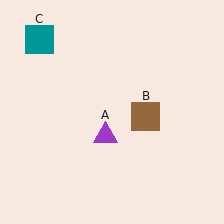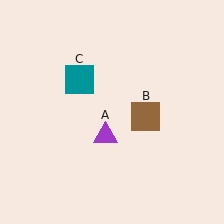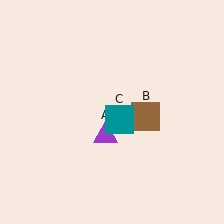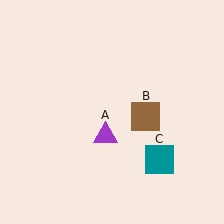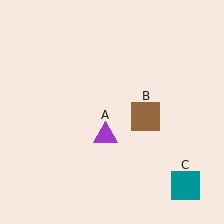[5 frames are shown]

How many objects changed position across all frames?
1 object changed position: teal square (object C).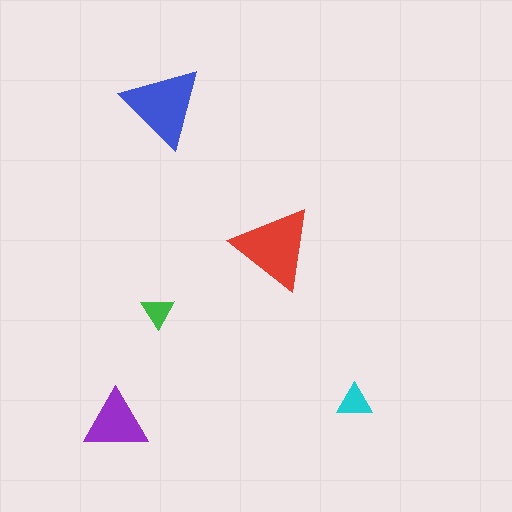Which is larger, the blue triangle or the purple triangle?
The blue one.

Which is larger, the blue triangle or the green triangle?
The blue one.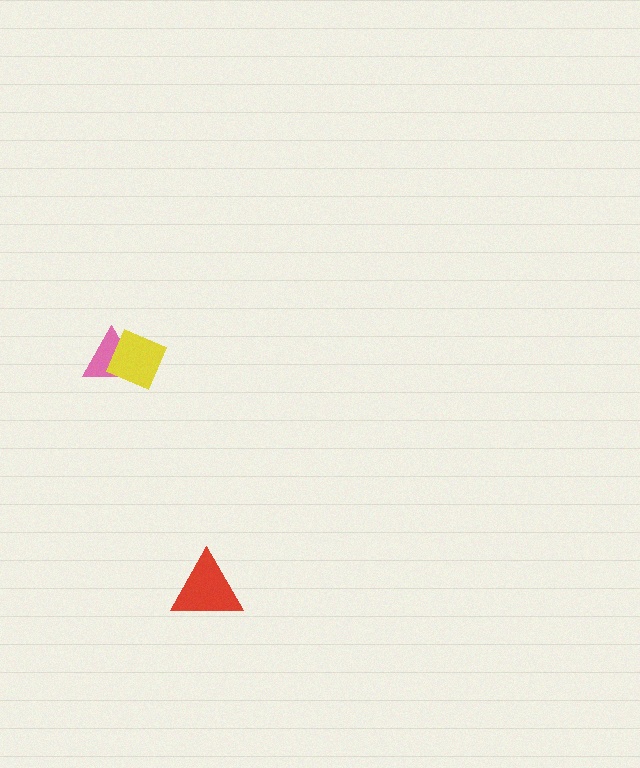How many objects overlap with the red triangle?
0 objects overlap with the red triangle.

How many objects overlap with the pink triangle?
1 object overlaps with the pink triangle.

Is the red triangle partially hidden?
No, no other shape covers it.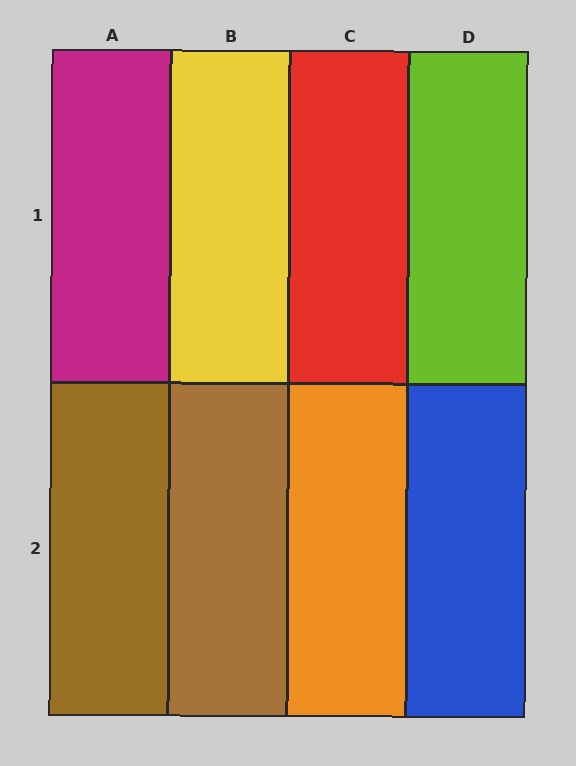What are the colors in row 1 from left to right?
Magenta, yellow, red, lime.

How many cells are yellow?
1 cell is yellow.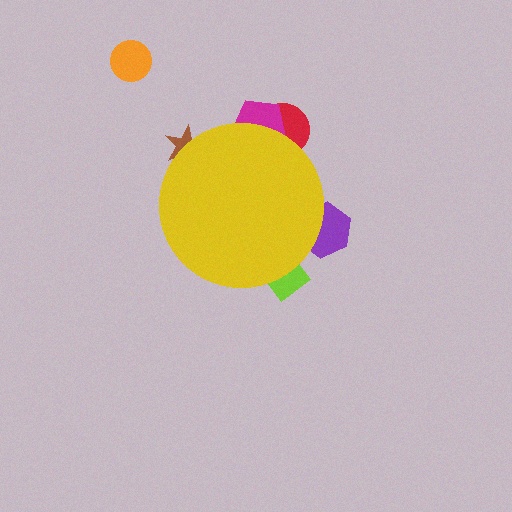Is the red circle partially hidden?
Yes, the red circle is partially hidden behind the yellow circle.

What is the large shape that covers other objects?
A yellow circle.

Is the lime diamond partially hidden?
Yes, the lime diamond is partially hidden behind the yellow circle.